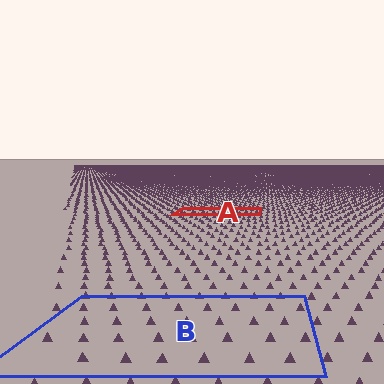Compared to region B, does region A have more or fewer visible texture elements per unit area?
Region A has more texture elements per unit area — they are packed more densely because it is farther away.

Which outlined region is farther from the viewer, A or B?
Region A is farther from the viewer — the texture elements inside it appear smaller and more densely packed.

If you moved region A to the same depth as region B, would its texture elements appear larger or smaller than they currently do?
They would appear larger. At a closer depth, the same texture elements are projected at a bigger on-screen size.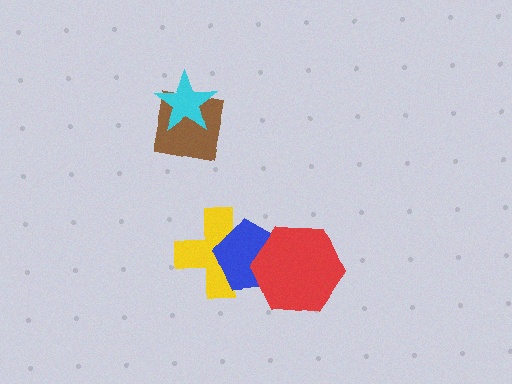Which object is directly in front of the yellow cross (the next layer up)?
The blue pentagon is directly in front of the yellow cross.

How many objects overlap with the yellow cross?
2 objects overlap with the yellow cross.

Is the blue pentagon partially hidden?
Yes, it is partially covered by another shape.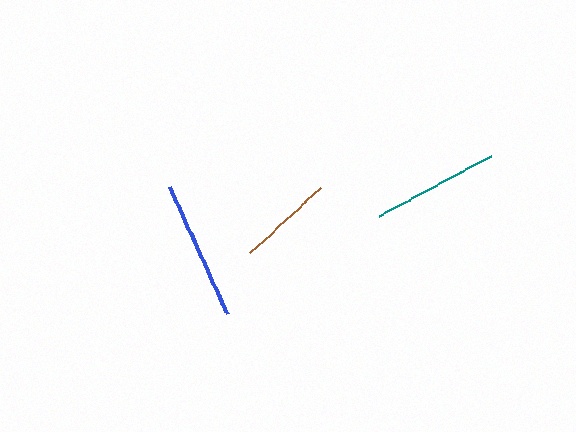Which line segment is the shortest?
The brown line is the shortest at approximately 97 pixels.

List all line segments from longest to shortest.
From longest to shortest: blue, teal, brown.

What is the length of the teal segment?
The teal segment is approximately 128 pixels long.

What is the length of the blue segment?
The blue segment is approximately 139 pixels long.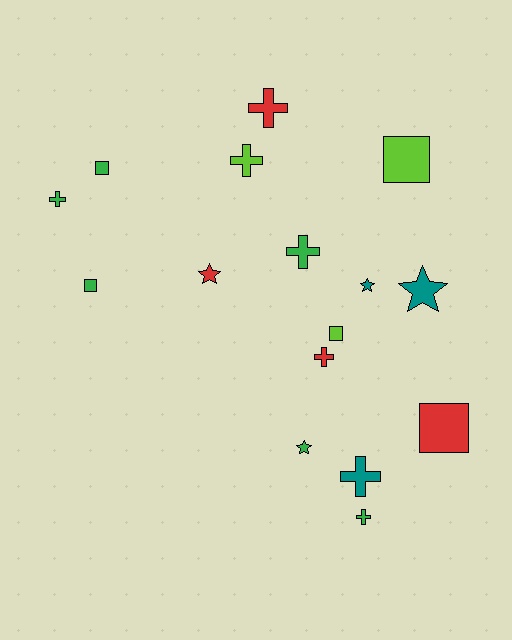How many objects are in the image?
There are 16 objects.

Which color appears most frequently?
Green, with 6 objects.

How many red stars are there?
There is 1 red star.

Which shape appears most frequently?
Cross, with 7 objects.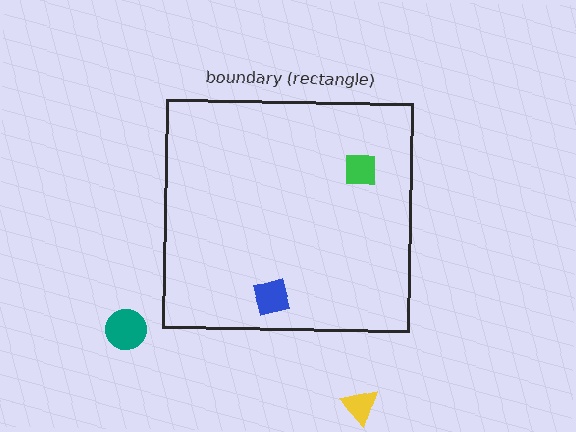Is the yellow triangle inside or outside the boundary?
Outside.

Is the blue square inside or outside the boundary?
Inside.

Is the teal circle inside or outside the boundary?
Outside.